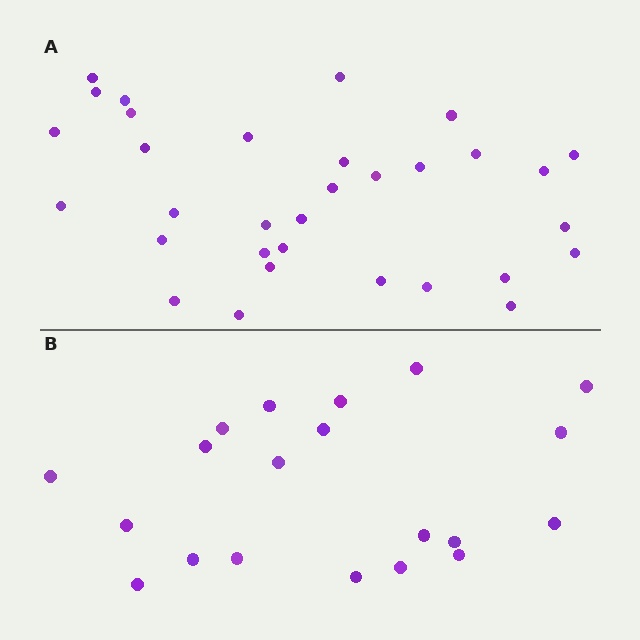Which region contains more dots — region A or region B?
Region A (the top region) has more dots.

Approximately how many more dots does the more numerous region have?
Region A has roughly 12 or so more dots than region B.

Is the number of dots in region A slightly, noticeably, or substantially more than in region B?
Region A has substantially more. The ratio is roughly 1.6 to 1.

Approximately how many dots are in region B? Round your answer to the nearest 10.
About 20 dots.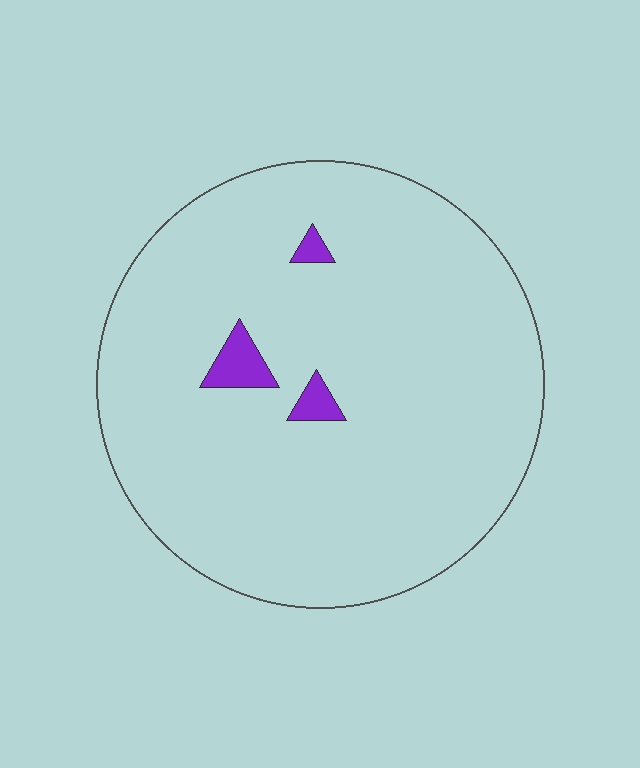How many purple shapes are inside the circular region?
3.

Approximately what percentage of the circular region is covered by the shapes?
Approximately 5%.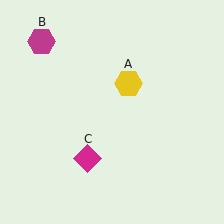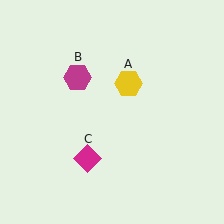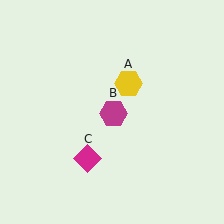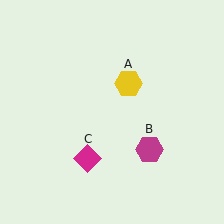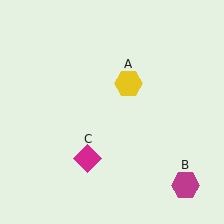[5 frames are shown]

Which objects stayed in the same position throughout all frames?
Yellow hexagon (object A) and magenta diamond (object C) remained stationary.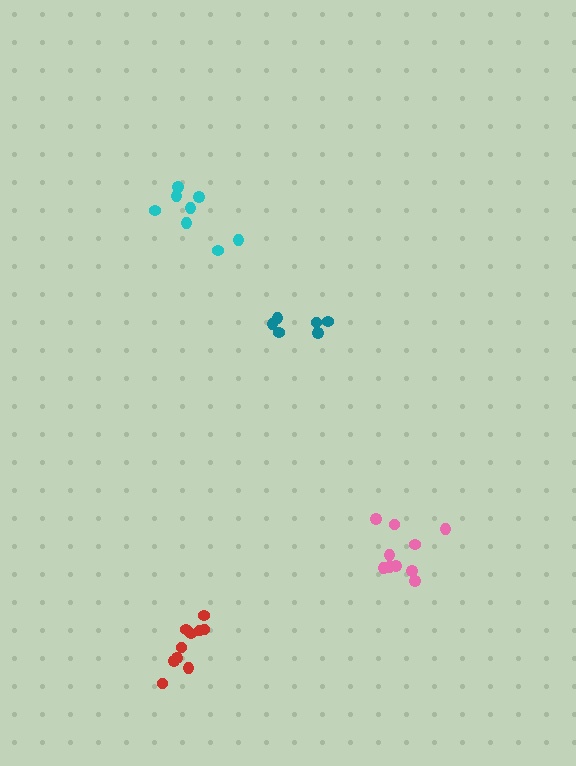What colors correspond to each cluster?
The clusters are colored: teal, cyan, red, pink.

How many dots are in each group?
Group 1: 6 dots, Group 2: 8 dots, Group 3: 10 dots, Group 4: 10 dots (34 total).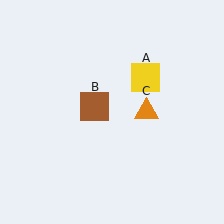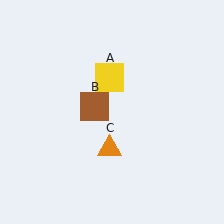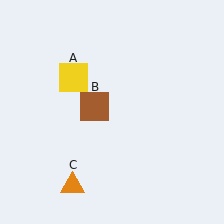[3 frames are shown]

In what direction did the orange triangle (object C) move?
The orange triangle (object C) moved down and to the left.